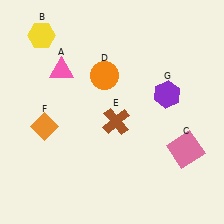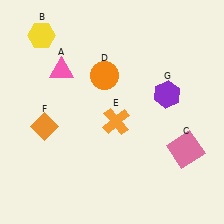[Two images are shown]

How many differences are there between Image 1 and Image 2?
There is 1 difference between the two images.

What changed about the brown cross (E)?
In Image 1, E is brown. In Image 2, it changed to orange.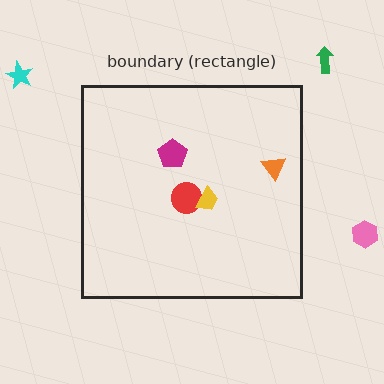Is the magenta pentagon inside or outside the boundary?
Inside.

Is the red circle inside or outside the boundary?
Inside.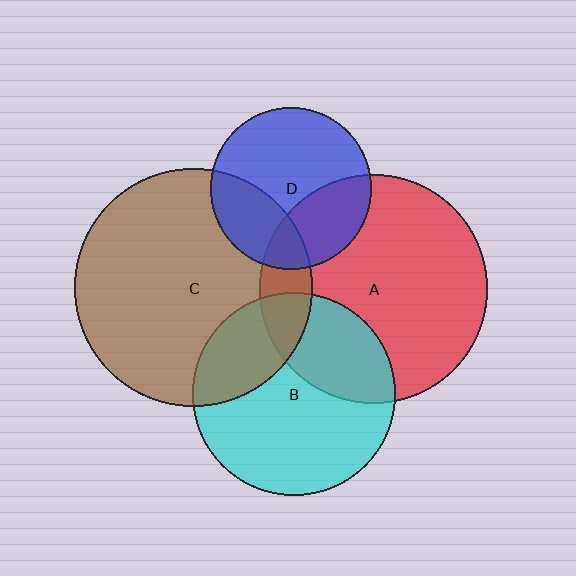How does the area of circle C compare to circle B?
Approximately 1.4 times.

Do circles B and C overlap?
Yes.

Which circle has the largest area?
Circle C (brown).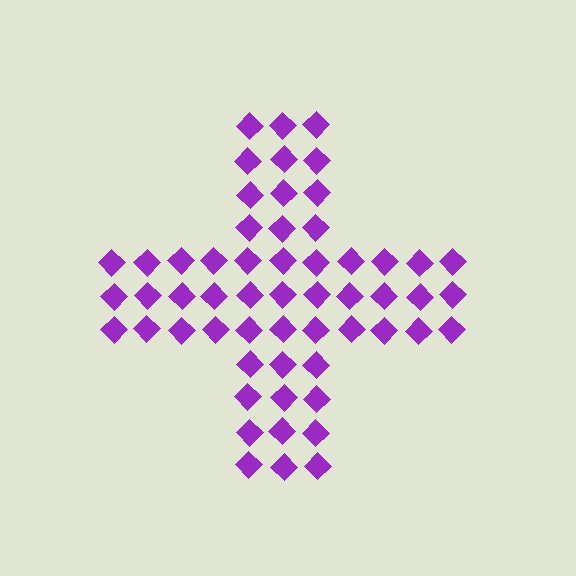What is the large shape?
The large shape is a cross.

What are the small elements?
The small elements are diamonds.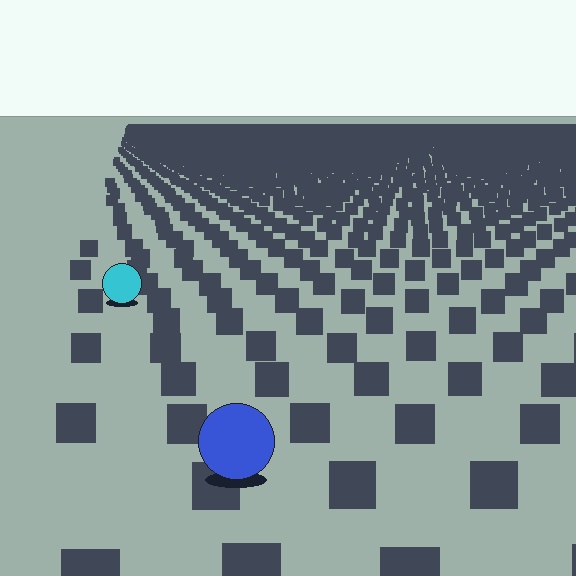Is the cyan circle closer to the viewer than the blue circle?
No. The blue circle is closer — you can tell from the texture gradient: the ground texture is coarser near it.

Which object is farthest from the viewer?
The cyan circle is farthest from the viewer. It appears smaller and the ground texture around it is denser.